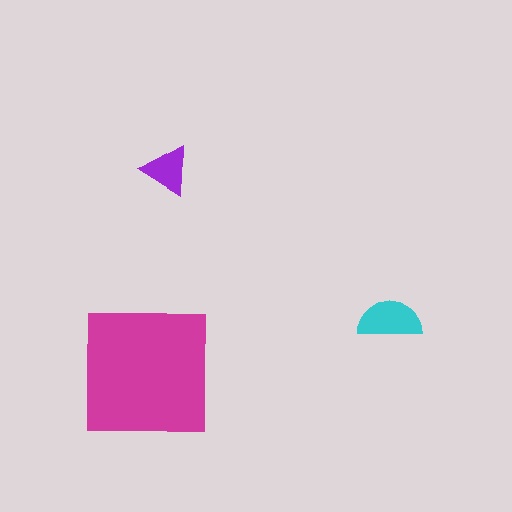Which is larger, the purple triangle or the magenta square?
The magenta square.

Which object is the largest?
The magenta square.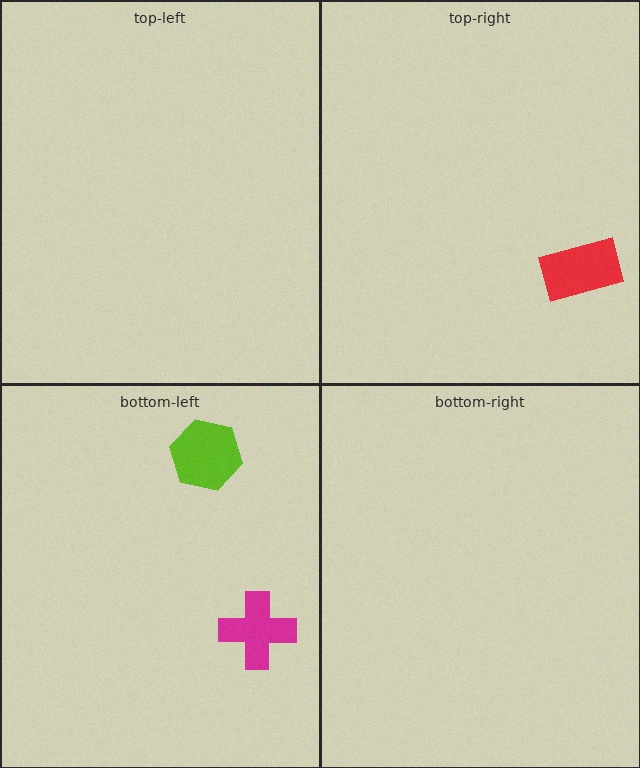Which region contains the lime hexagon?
The bottom-left region.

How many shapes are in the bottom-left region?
2.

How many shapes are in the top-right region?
1.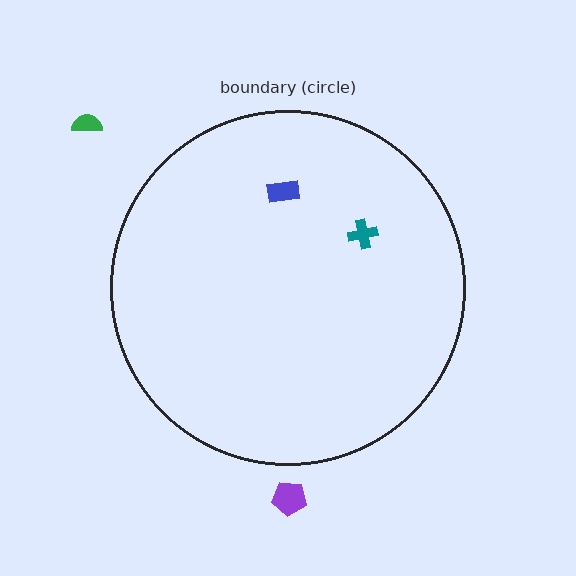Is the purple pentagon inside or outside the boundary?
Outside.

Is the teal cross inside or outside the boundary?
Inside.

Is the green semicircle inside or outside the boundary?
Outside.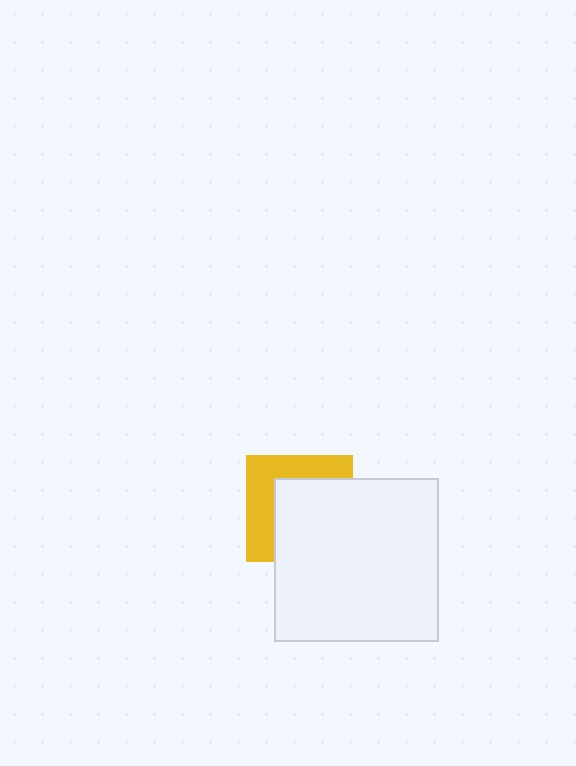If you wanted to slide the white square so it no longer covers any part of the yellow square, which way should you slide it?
Slide it toward the lower-right — that is the most direct way to separate the two shapes.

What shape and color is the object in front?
The object in front is a white square.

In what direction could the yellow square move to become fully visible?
The yellow square could move toward the upper-left. That would shift it out from behind the white square entirely.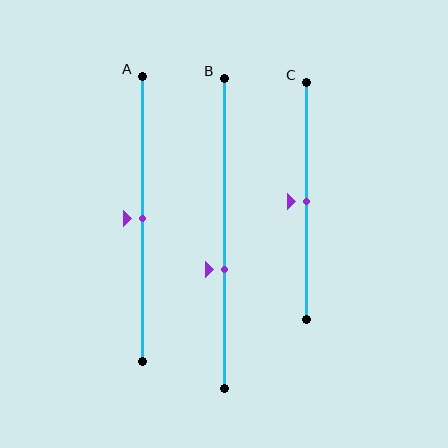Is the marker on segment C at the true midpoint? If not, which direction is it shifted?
Yes, the marker on segment C is at the true midpoint.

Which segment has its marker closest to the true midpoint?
Segment A has its marker closest to the true midpoint.